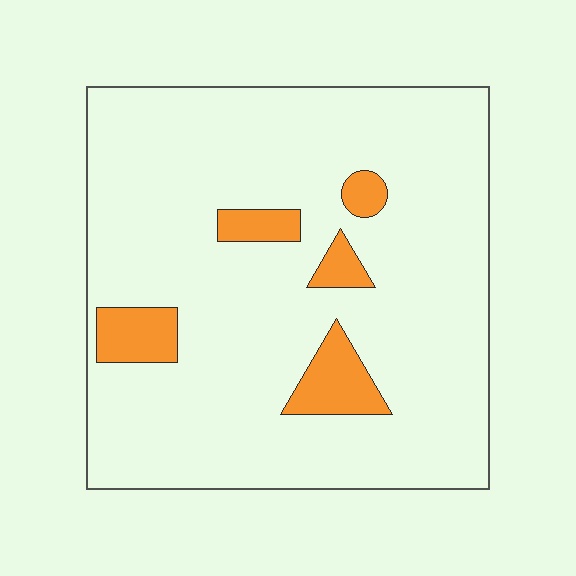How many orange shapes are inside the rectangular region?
5.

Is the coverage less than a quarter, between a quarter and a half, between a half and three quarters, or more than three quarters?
Less than a quarter.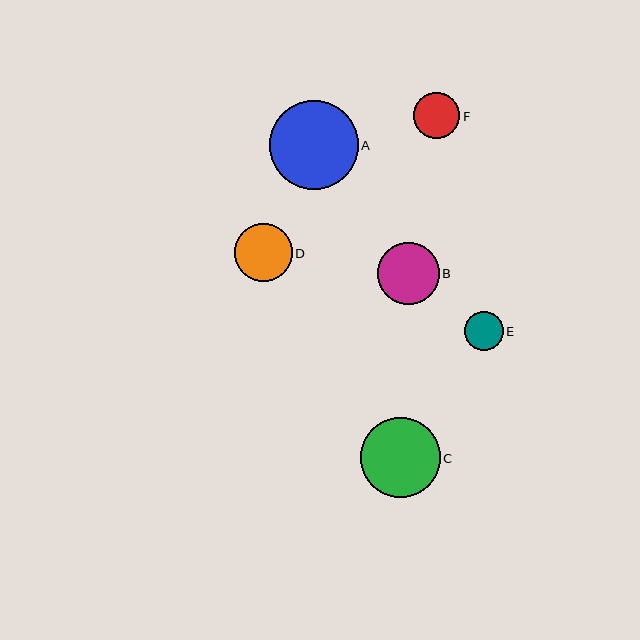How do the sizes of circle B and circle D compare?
Circle B and circle D are approximately the same size.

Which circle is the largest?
Circle A is the largest with a size of approximately 89 pixels.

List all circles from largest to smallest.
From largest to smallest: A, C, B, D, F, E.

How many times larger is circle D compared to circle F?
Circle D is approximately 1.2 times the size of circle F.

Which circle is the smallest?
Circle E is the smallest with a size of approximately 39 pixels.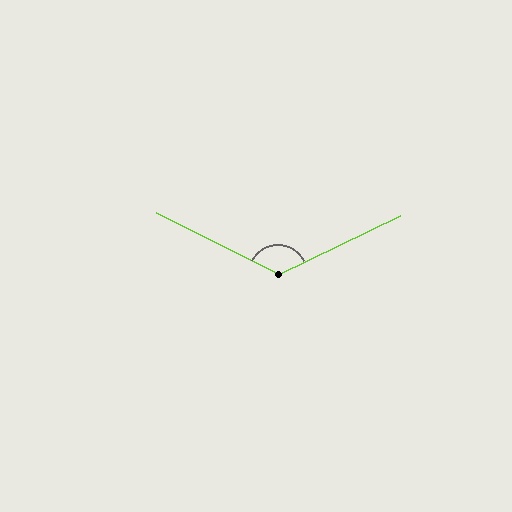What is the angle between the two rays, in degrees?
Approximately 128 degrees.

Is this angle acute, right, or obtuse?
It is obtuse.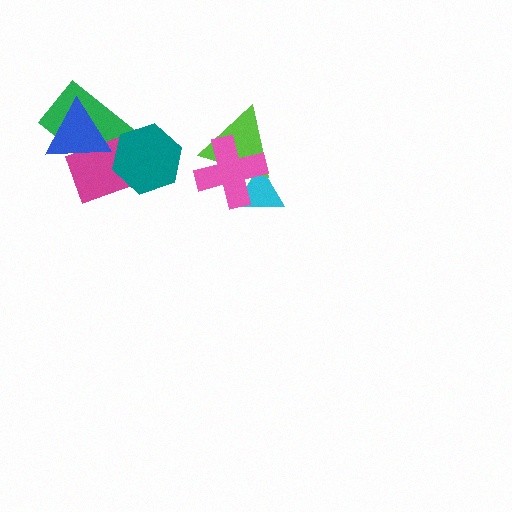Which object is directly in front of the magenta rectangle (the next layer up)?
The teal hexagon is directly in front of the magenta rectangle.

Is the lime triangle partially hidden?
Yes, it is partially covered by another shape.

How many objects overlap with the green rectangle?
3 objects overlap with the green rectangle.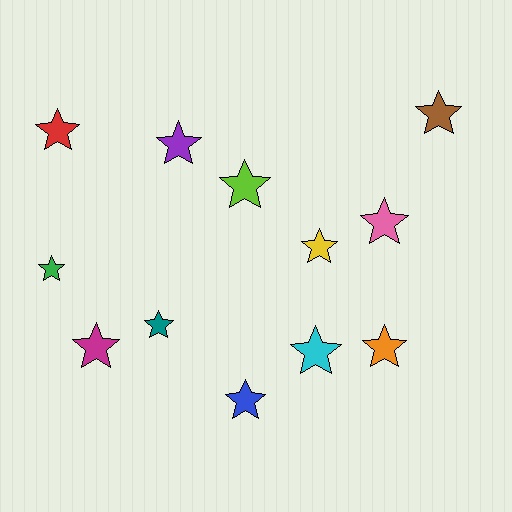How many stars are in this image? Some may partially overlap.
There are 12 stars.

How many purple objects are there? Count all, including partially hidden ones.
There is 1 purple object.